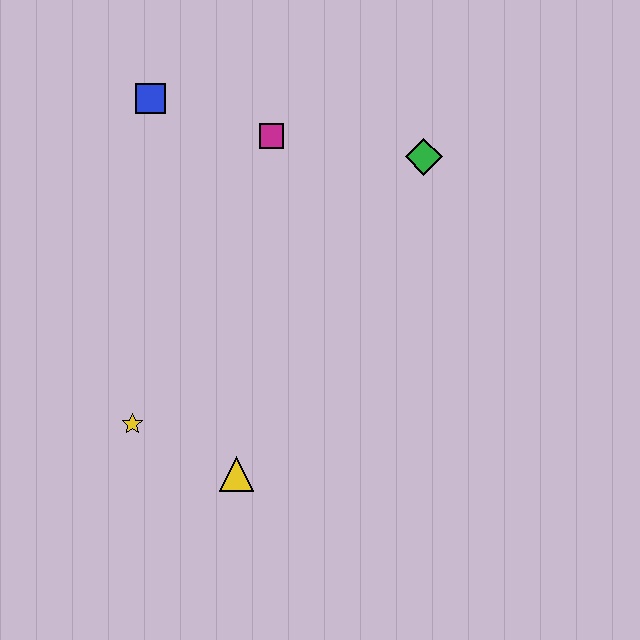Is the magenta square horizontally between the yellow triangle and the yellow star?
No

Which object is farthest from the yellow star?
The green diamond is farthest from the yellow star.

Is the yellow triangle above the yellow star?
No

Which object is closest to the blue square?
The magenta square is closest to the blue square.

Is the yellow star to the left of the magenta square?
Yes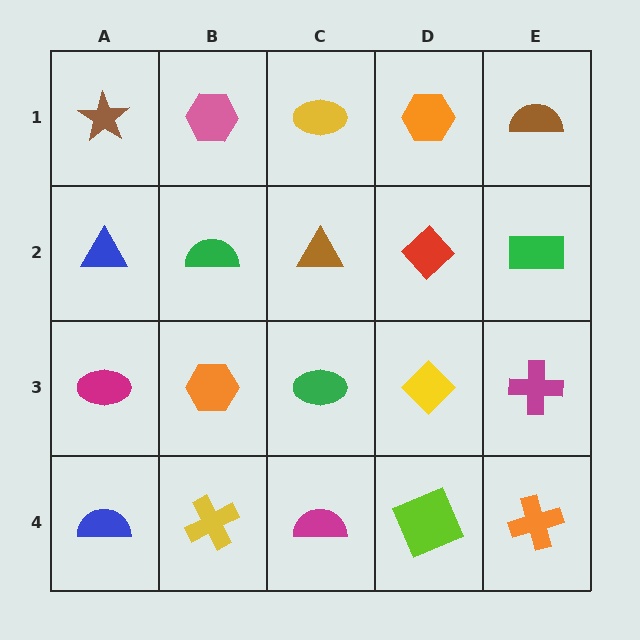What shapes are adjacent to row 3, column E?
A green rectangle (row 2, column E), an orange cross (row 4, column E), a yellow diamond (row 3, column D).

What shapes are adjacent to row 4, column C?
A green ellipse (row 3, column C), a yellow cross (row 4, column B), a lime square (row 4, column D).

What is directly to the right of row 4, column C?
A lime square.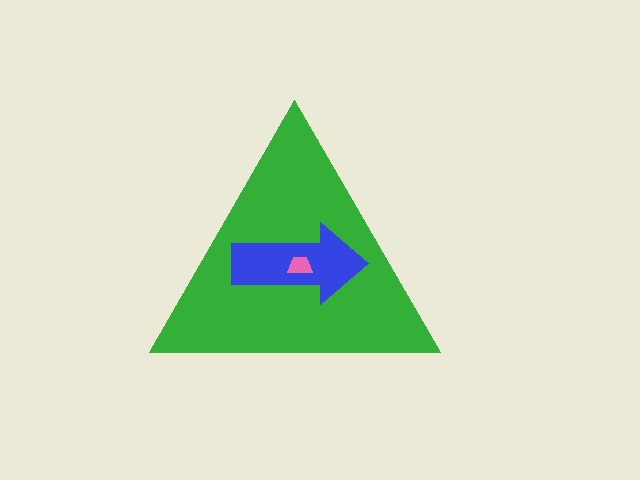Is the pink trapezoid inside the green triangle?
Yes.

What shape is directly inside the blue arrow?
The pink trapezoid.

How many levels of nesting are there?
3.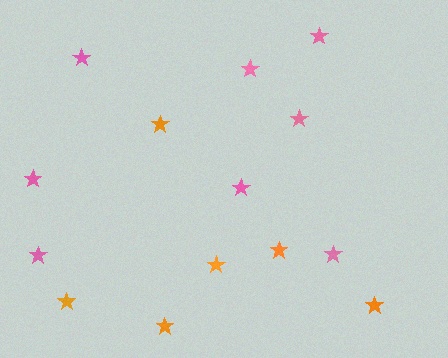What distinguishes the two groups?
There are 2 groups: one group of pink stars (8) and one group of orange stars (6).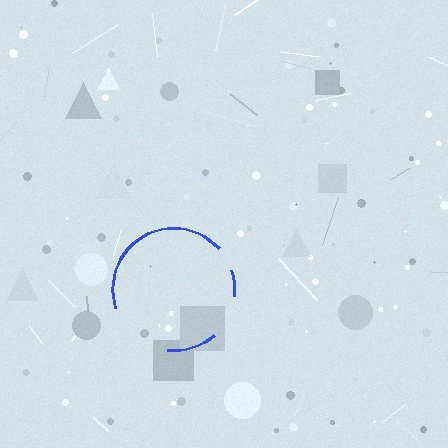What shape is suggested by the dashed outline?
The dashed outline suggests a circle.